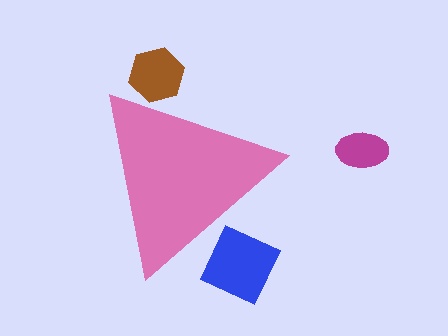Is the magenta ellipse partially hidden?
No, the magenta ellipse is fully visible.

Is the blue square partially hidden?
Yes, the blue square is partially hidden behind the pink triangle.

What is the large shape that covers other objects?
A pink triangle.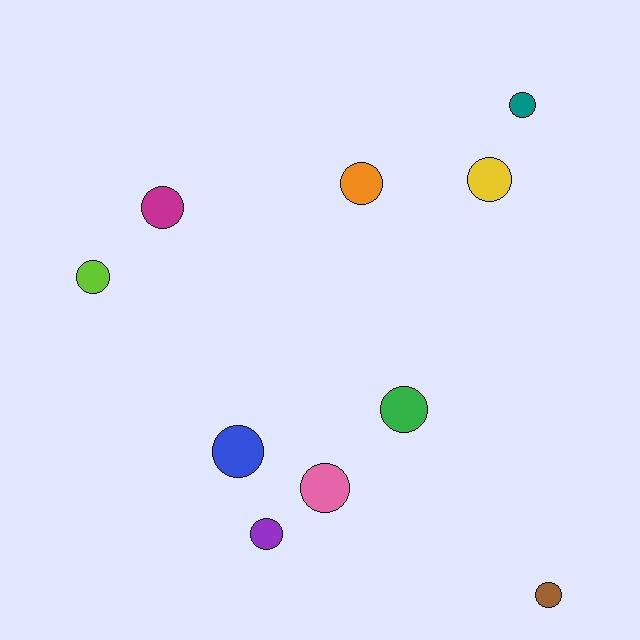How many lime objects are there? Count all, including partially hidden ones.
There is 1 lime object.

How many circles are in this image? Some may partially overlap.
There are 10 circles.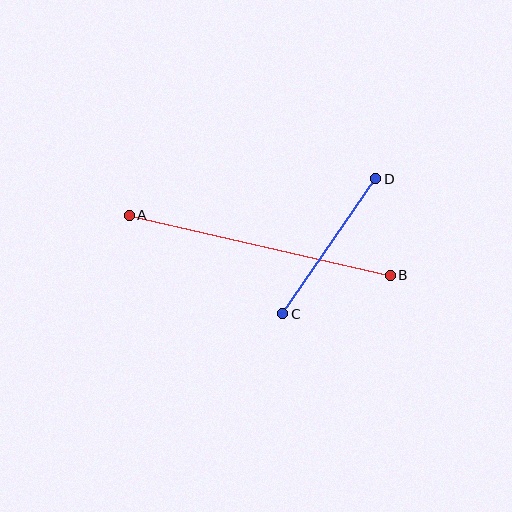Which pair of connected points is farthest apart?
Points A and B are farthest apart.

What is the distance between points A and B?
The distance is approximately 268 pixels.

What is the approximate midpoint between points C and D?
The midpoint is at approximately (329, 246) pixels.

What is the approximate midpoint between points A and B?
The midpoint is at approximately (260, 245) pixels.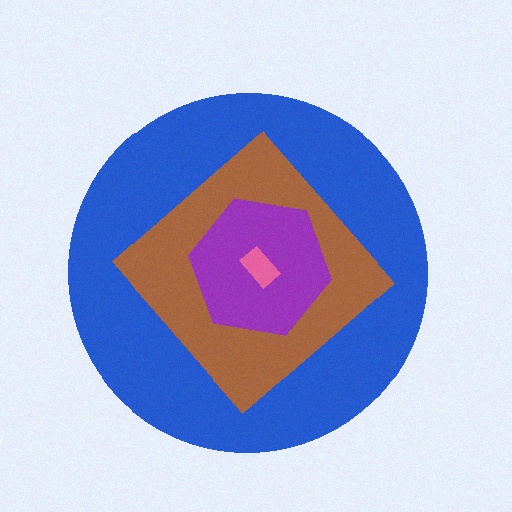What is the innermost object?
The pink rectangle.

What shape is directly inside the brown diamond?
The purple hexagon.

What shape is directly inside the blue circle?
The brown diamond.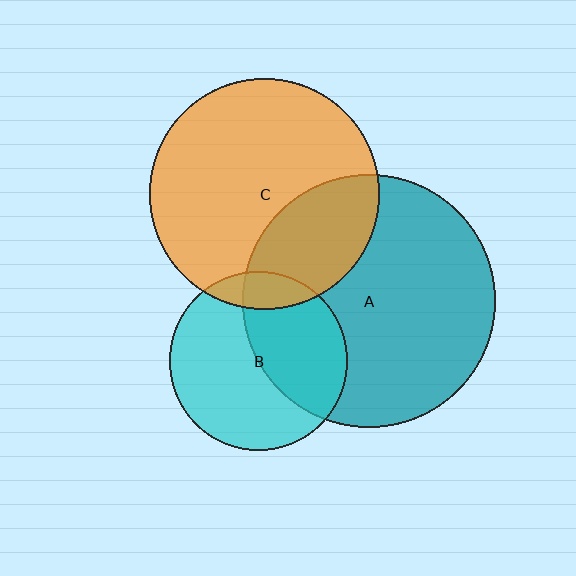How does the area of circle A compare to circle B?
Approximately 2.0 times.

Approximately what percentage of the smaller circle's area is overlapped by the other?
Approximately 45%.